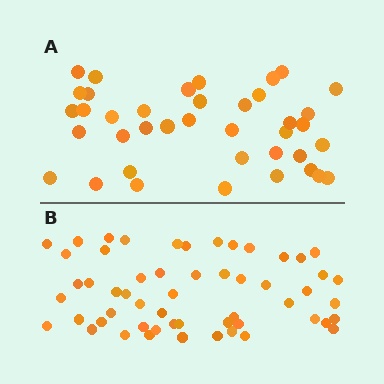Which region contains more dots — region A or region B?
Region B (the bottom region) has more dots.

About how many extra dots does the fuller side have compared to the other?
Region B has approximately 15 more dots than region A.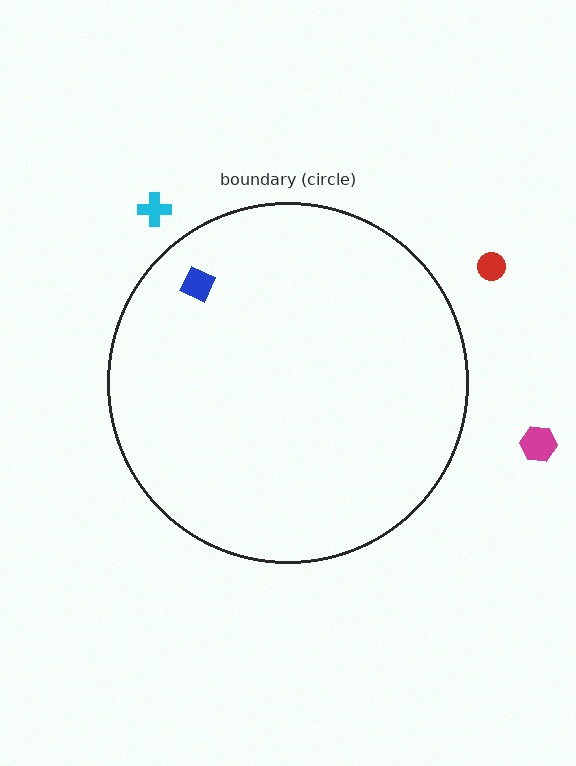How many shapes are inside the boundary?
1 inside, 3 outside.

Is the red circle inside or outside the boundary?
Outside.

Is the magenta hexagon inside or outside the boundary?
Outside.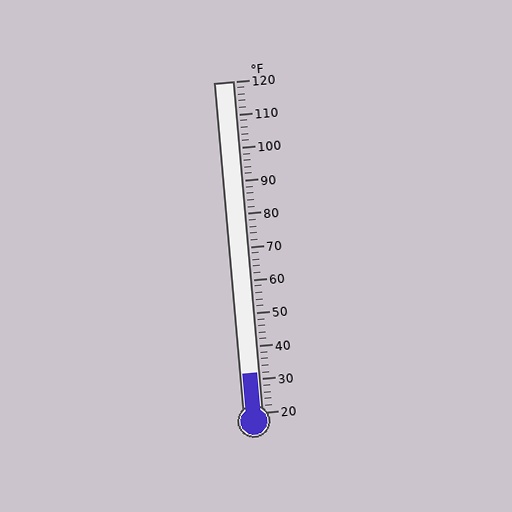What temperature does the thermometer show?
The thermometer shows approximately 32°F.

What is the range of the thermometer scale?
The thermometer scale ranges from 20°F to 120°F.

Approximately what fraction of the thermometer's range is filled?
The thermometer is filled to approximately 10% of its range.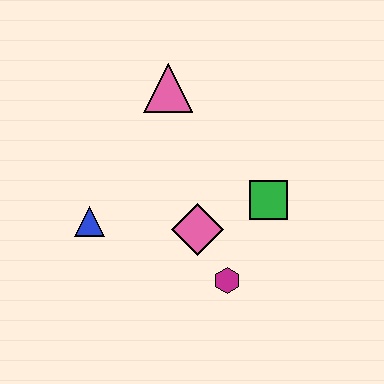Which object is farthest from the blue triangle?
The green square is farthest from the blue triangle.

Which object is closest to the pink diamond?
The magenta hexagon is closest to the pink diamond.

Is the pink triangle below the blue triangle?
No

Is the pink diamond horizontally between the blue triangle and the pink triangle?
No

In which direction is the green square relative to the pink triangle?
The green square is below the pink triangle.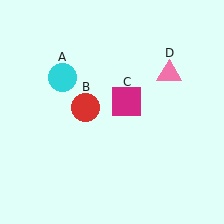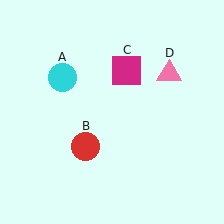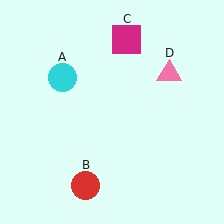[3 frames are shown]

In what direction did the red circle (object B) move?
The red circle (object B) moved down.